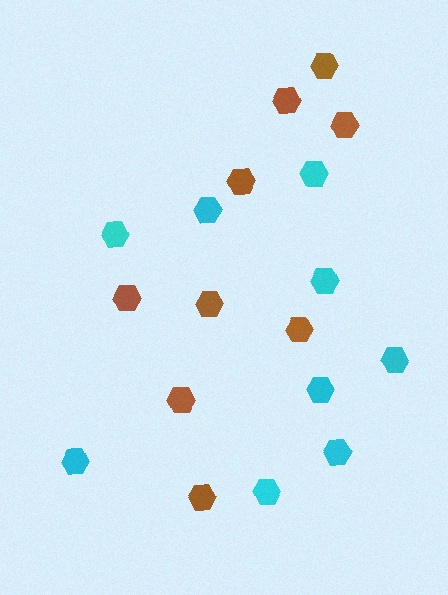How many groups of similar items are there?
There are 2 groups: one group of cyan hexagons (9) and one group of brown hexagons (9).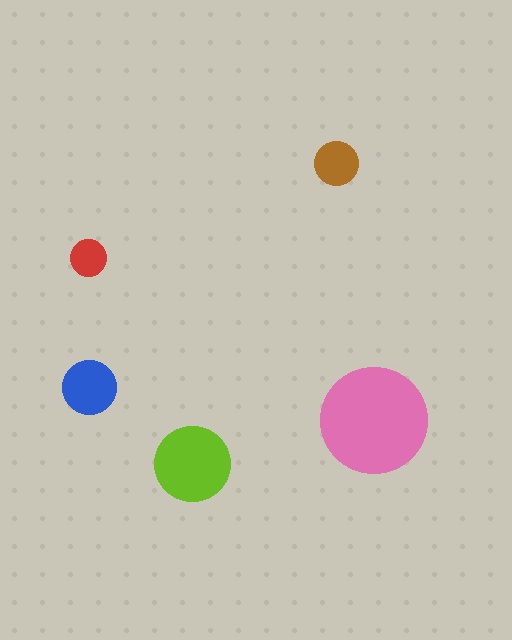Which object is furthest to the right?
The pink circle is rightmost.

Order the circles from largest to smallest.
the pink one, the lime one, the blue one, the brown one, the red one.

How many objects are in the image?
There are 5 objects in the image.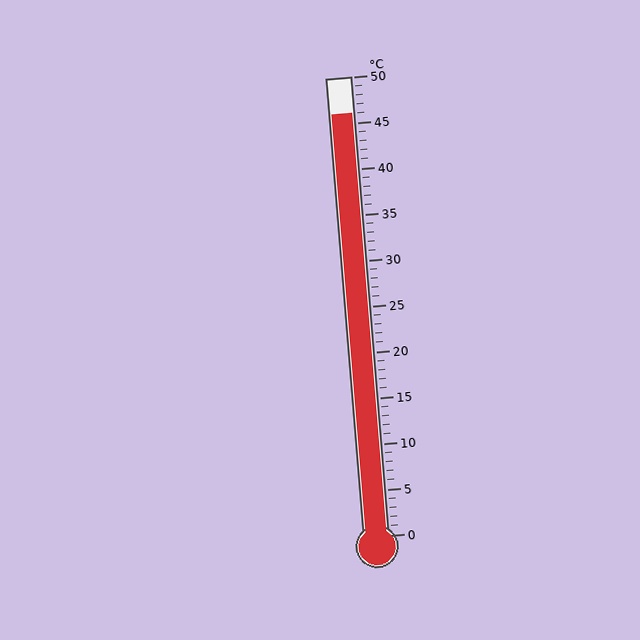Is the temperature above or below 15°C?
The temperature is above 15°C.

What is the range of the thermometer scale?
The thermometer scale ranges from 0°C to 50°C.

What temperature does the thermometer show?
The thermometer shows approximately 46°C.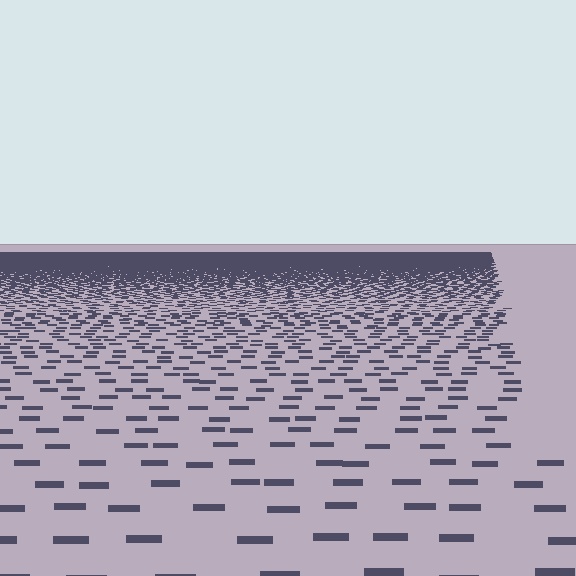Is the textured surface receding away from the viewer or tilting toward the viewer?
The surface is receding away from the viewer. Texture elements get smaller and denser toward the top.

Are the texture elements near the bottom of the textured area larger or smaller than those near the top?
Larger. Near the bottom, elements are closer to the viewer and appear at a bigger on-screen size.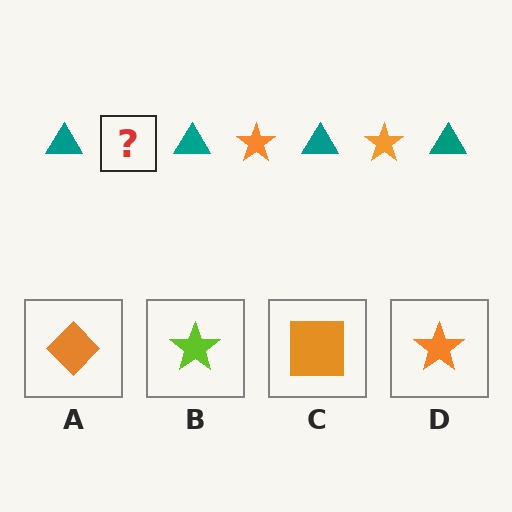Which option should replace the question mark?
Option D.